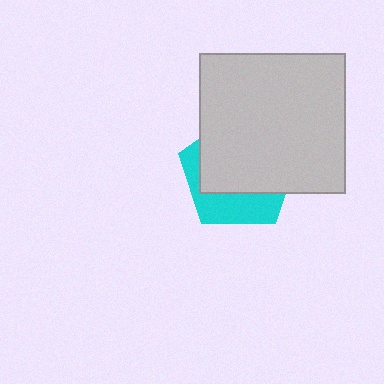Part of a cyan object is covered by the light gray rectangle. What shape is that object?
It is a pentagon.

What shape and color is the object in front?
The object in front is a light gray rectangle.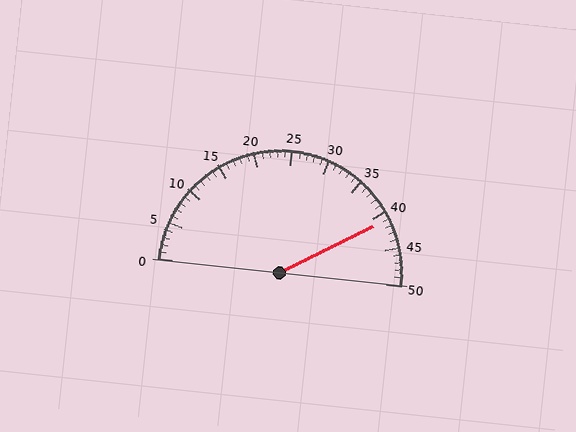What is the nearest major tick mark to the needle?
The nearest major tick mark is 40.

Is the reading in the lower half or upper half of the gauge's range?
The reading is in the upper half of the range (0 to 50).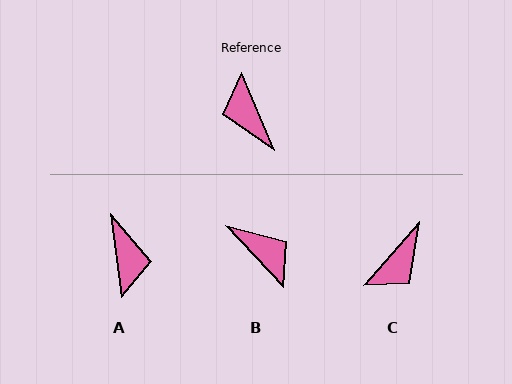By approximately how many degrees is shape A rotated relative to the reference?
Approximately 164 degrees counter-clockwise.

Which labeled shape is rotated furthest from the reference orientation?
A, about 164 degrees away.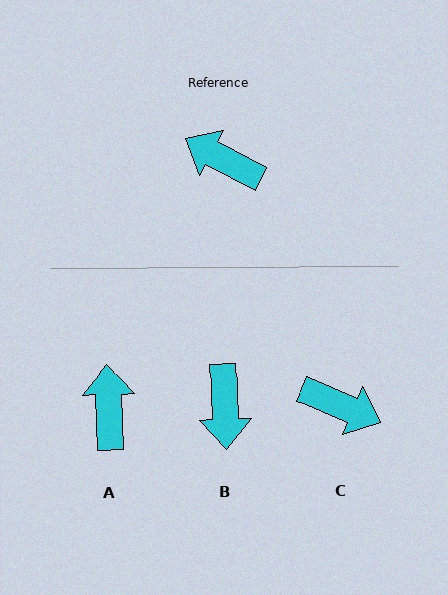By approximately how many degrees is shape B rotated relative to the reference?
Approximately 120 degrees counter-clockwise.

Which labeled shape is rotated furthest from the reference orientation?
C, about 176 degrees away.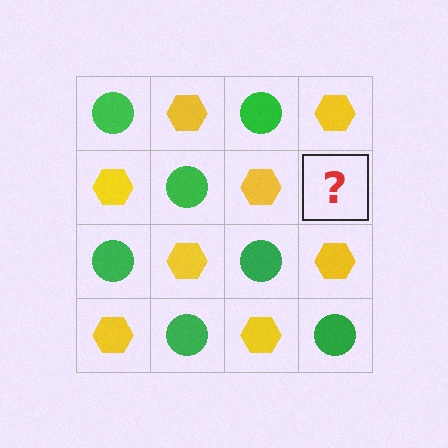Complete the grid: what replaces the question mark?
The question mark should be replaced with a green circle.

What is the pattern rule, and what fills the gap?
The rule is that it alternates green circle and yellow hexagon in a checkerboard pattern. The gap should be filled with a green circle.